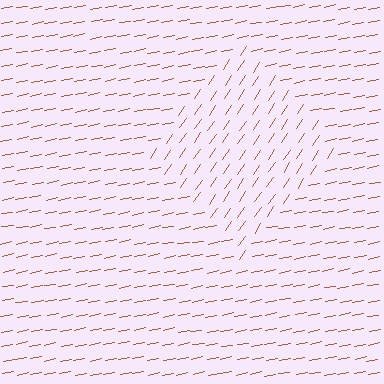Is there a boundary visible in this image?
Yes, there is a texture boundary formed by a change in line orientation.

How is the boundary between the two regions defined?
The boundary is defined purely by a change in line orientation (approximately 45 degrees difference). All lines are the same color and thickness.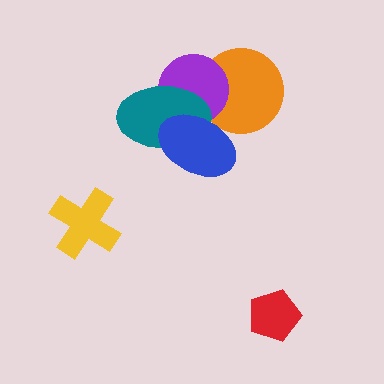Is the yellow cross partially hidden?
No, no other shape covers it.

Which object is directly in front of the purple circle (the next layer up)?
The teal ellipse is directly in front of the purple circle.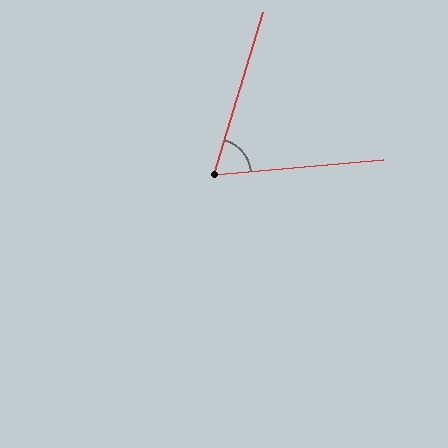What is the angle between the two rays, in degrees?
Approximately 68 degrees.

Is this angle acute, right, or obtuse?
It is acute.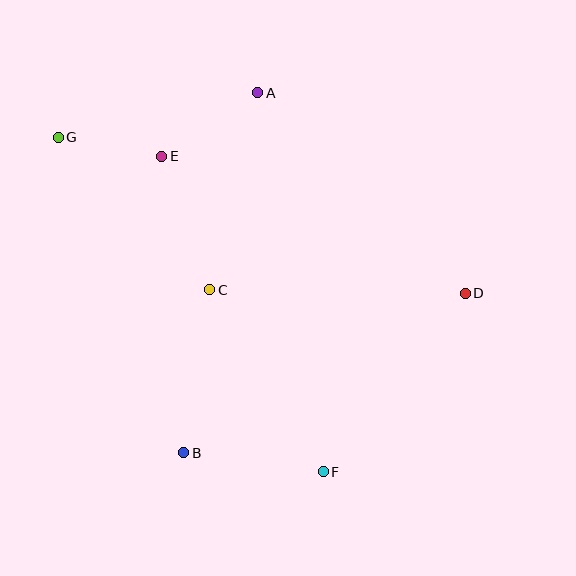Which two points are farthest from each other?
Points D and G are farthest from each other.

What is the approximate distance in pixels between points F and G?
The distance between F and G is approximately 427 pixels.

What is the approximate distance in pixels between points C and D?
The distance between C and D is approximately 255 pixels.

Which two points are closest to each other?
Points E and G are closest to each other.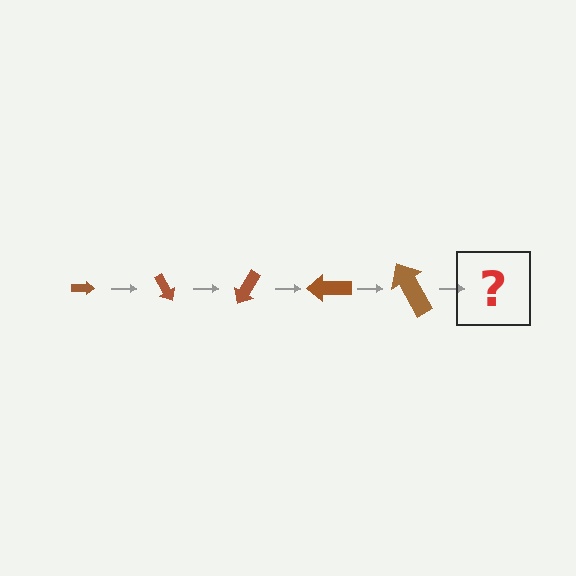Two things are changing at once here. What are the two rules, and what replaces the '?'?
The two rules are that the arrow grows larger each step and it rotates 60 degrees each step. The '?' should be an arrow, larger than the previous one and rotated 300 degrees from the start.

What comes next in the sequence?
The next element should be an arrow, larger than the previous one and rotated 300 degrees from the start.